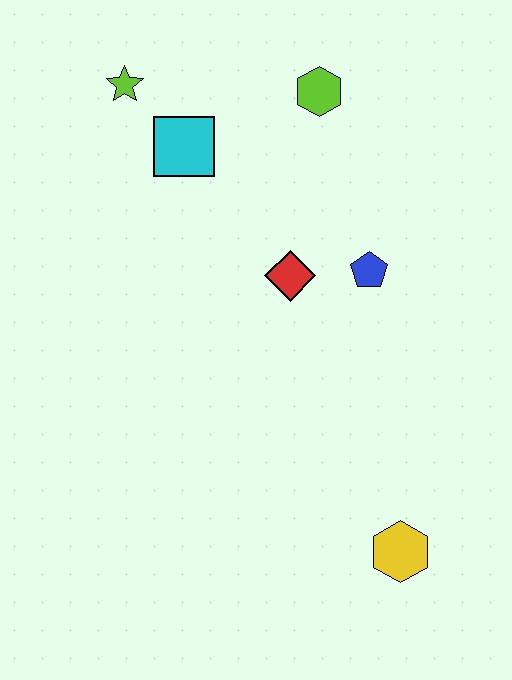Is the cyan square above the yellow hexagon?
Yes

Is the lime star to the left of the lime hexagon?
Yes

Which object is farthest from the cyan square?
The yellow hexagon is farthest from the cyan square.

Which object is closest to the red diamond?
The blue pentagon is closest to the red diamond.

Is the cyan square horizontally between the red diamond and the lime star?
Yes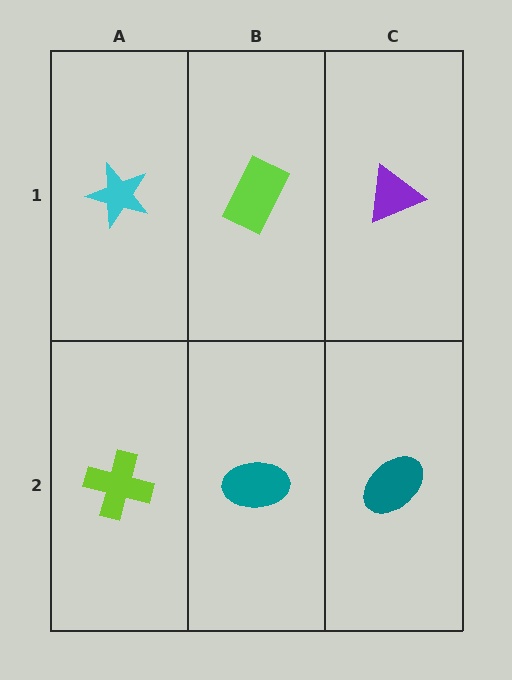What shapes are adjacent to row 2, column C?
A purple triangle (row 1, column C), a teal ellipse (row 2, column B).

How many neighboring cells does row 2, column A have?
2.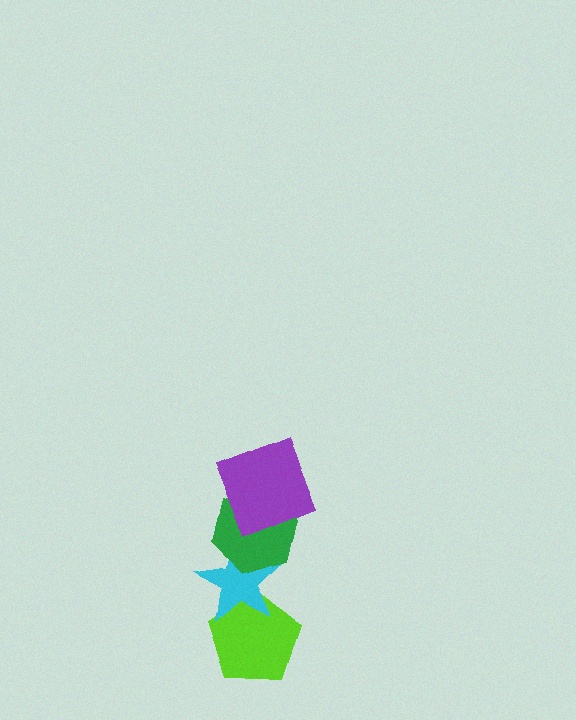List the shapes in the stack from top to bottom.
From top to bottom: the purple square, the green hexagon, the cyan star, the lime pentagon.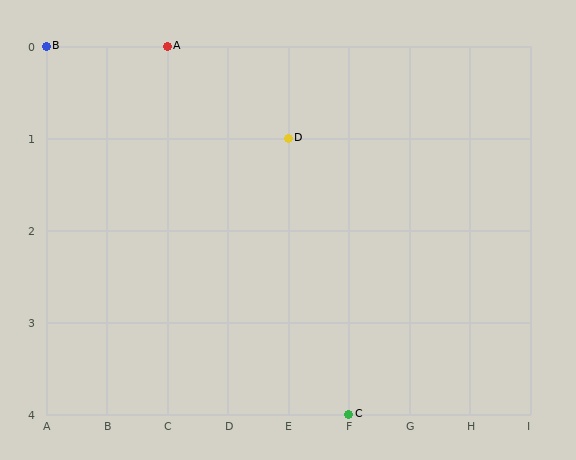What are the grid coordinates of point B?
Point B is at grid coordinates (A, 0).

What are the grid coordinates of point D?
Point D is at grid coordinates (E, 1).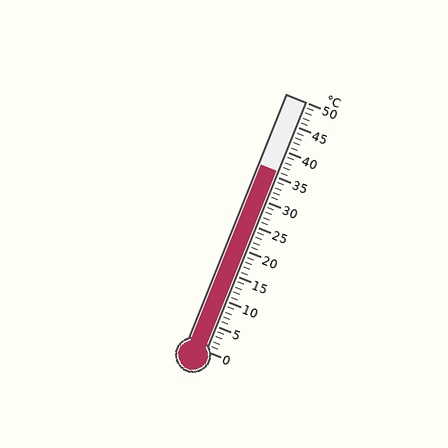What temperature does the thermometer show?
The thermometer shows approximately 36°C.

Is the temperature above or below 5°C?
The temperature is above 5°C.